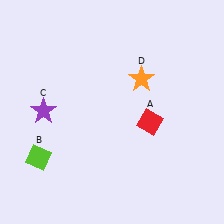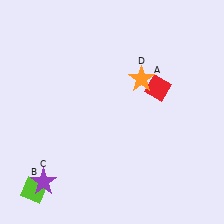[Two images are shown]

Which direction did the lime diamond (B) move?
The lime diamond (B) moved down.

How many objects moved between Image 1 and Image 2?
3 objects moved between the two images.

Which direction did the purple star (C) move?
The purple star (C) moved down.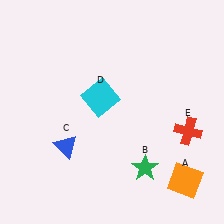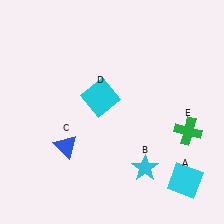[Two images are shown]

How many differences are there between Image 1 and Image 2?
There are 3 differences between the two images.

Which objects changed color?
A changed from orange to cyan. B changed from green to cyan. E changed from red to green.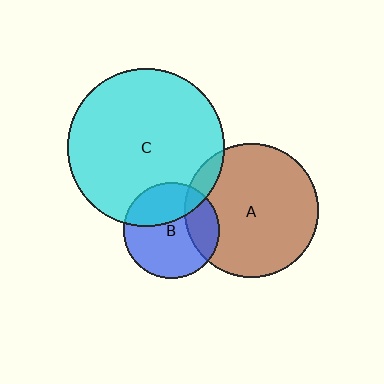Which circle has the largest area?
Circle C (cyan).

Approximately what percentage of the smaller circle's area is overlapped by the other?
Approximately 10%.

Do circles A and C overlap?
Yes.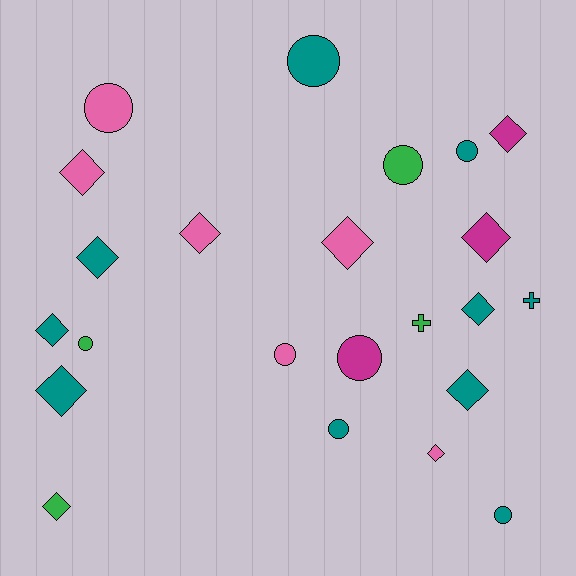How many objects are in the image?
There are 23 objects.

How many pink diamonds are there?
There are 4 pink diamonds.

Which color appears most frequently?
Teal, with 10 objects.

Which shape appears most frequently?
Diamond, with 12 objects.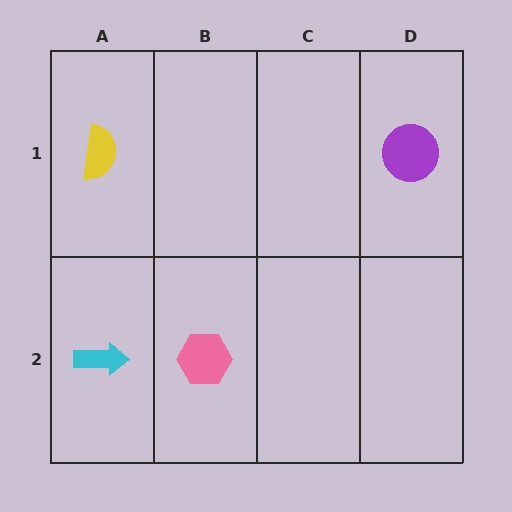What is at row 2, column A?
A cyan arrow.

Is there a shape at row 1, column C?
No, that cell is empty.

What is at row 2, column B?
A pink hexagon.